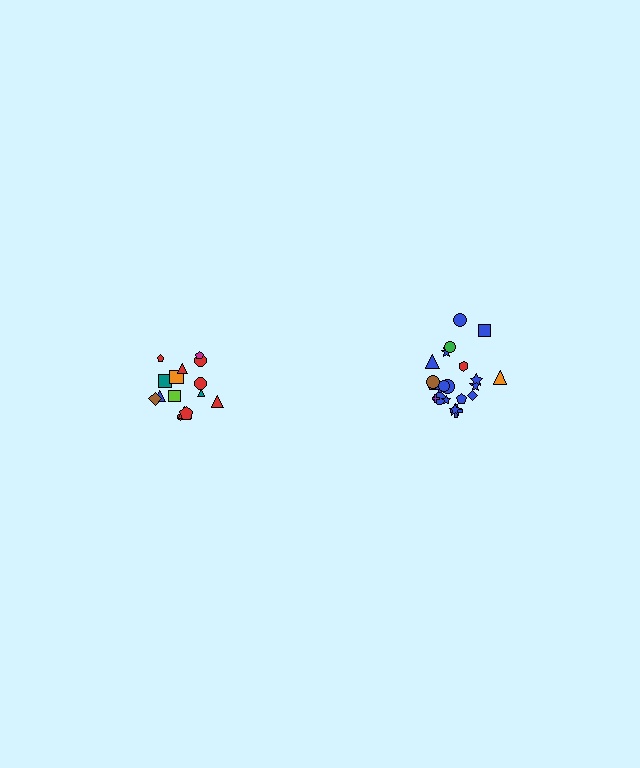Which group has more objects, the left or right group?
The right group.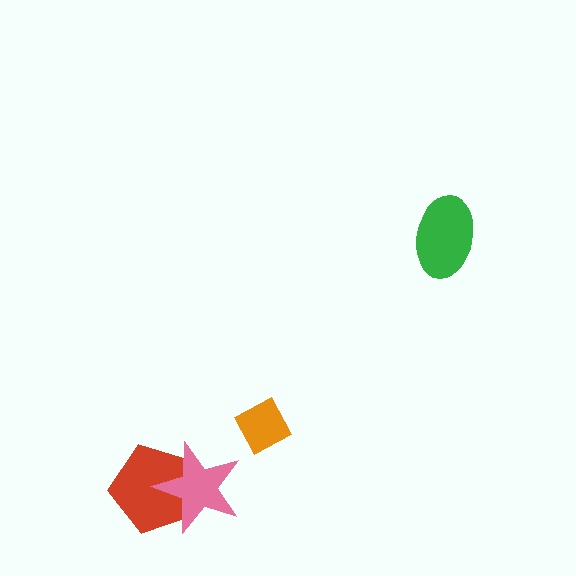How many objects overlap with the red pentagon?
1 object overlaps with the red pentagon.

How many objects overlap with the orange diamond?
0 objects overlap with the orange diamond.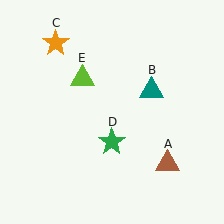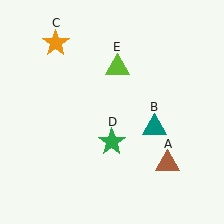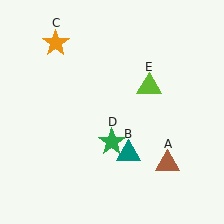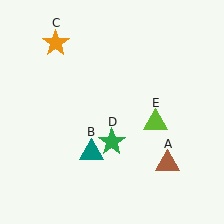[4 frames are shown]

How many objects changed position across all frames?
2 objects changed position: teal triangle (object B), lime triangle (object E).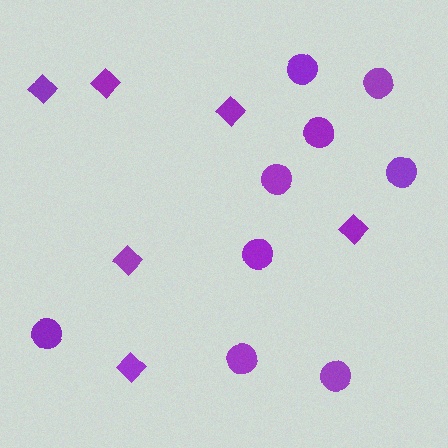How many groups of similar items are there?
There are 2 groups: one group of circles (9) and one group of diamonds (6).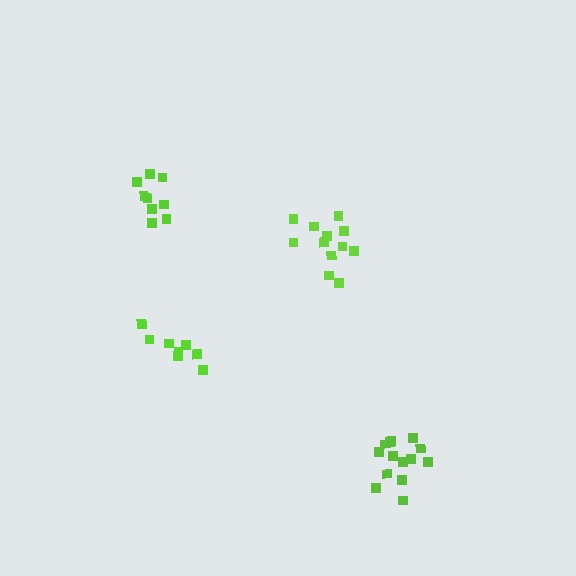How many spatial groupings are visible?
There are 4 spatial groupings.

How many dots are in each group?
Group 1: 9 dots, Group 2: 12 dots, Group 3: 14 dots, Group 4: 8 dots (43 total).